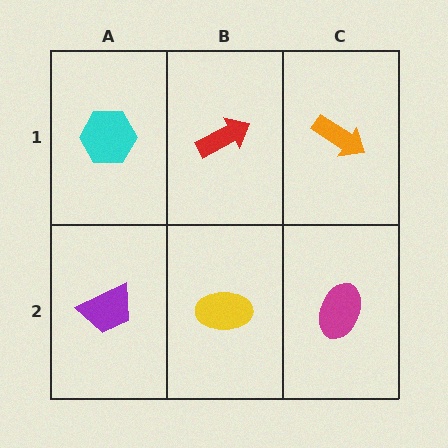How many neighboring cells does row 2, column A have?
2.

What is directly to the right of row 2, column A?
A yellow ellipse.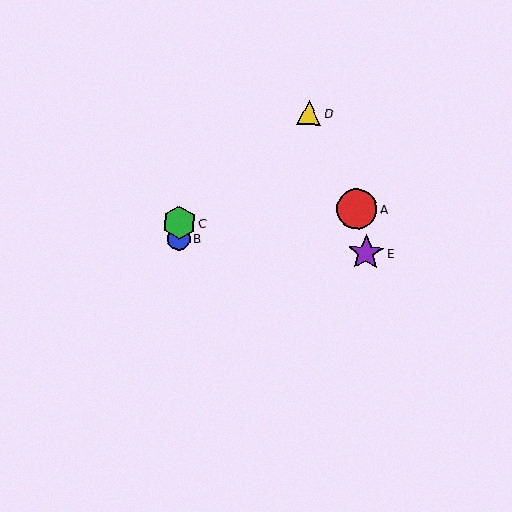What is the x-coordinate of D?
Object D is at x≈309.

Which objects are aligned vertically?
Objects B, C are aligned vertically.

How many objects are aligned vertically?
2 objects (B, C) are aligned vertically.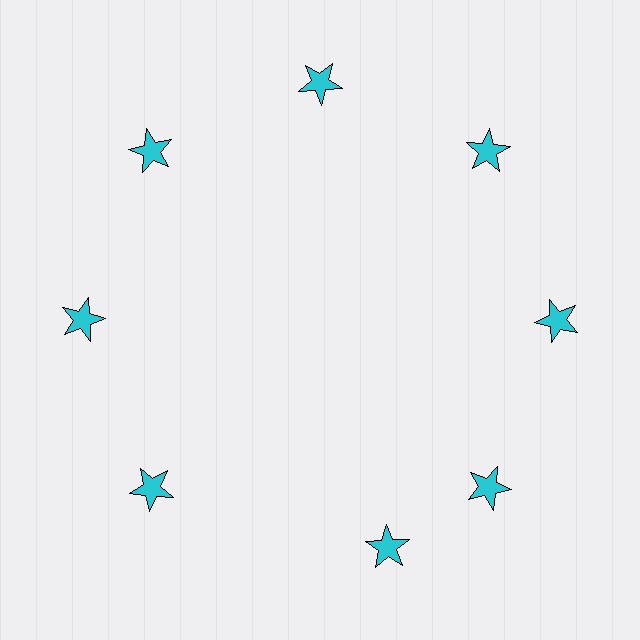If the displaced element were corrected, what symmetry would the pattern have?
It would have 8-fold rotational symmetry — the pattern would map onto itself every 45 degrees.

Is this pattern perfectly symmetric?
No. The 8 cyan stars are arranged in a ring, but one element near the 6 o'clock position is rotated out of alignment along the ring, breaking the 8-fold rotational symmetry.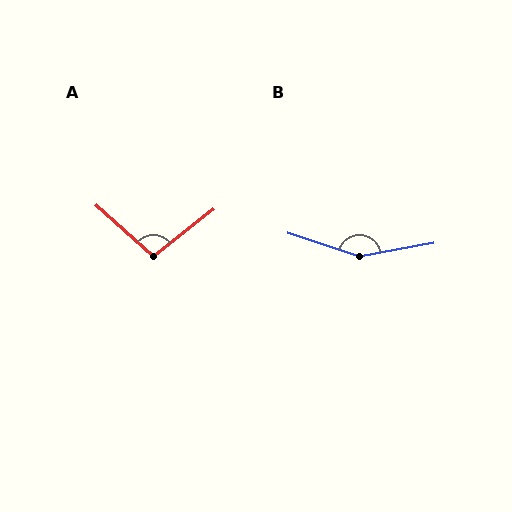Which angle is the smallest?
A, at approximately 100 degrees.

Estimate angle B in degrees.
Approximately 152 degrees.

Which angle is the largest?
B, at approximately 152 degrees.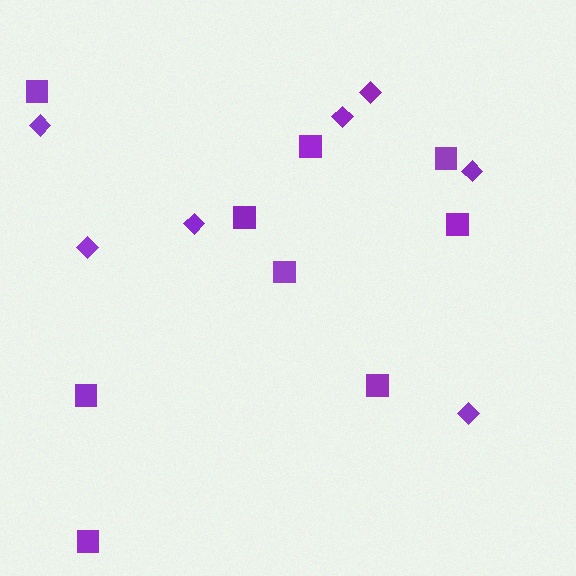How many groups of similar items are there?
There are 2 groups: one group of squares (9) and one group of diamonds (7).